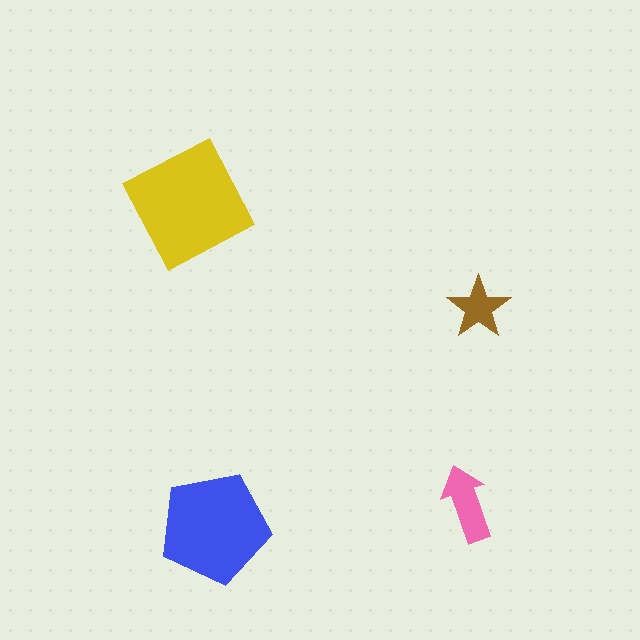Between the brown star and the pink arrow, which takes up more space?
The pink arrow.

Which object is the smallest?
The brown star.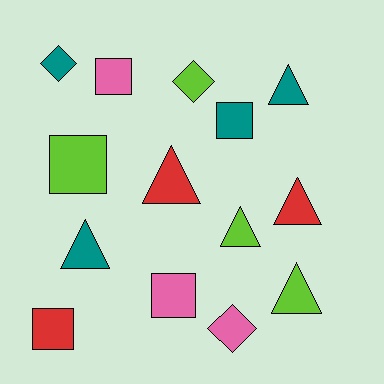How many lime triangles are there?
There are 2 lime triangles.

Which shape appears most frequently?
Triangle, with 6 objects.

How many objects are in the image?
There are 14 objects.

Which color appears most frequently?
Teal, with 4 objects.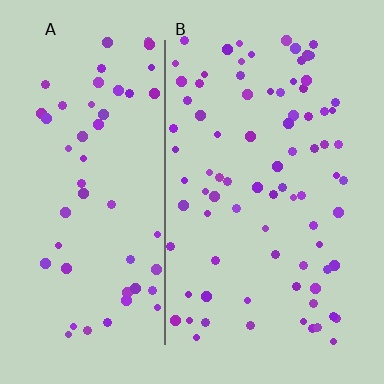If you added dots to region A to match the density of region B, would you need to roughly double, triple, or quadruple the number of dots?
Approximately double.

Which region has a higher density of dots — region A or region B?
B (the right).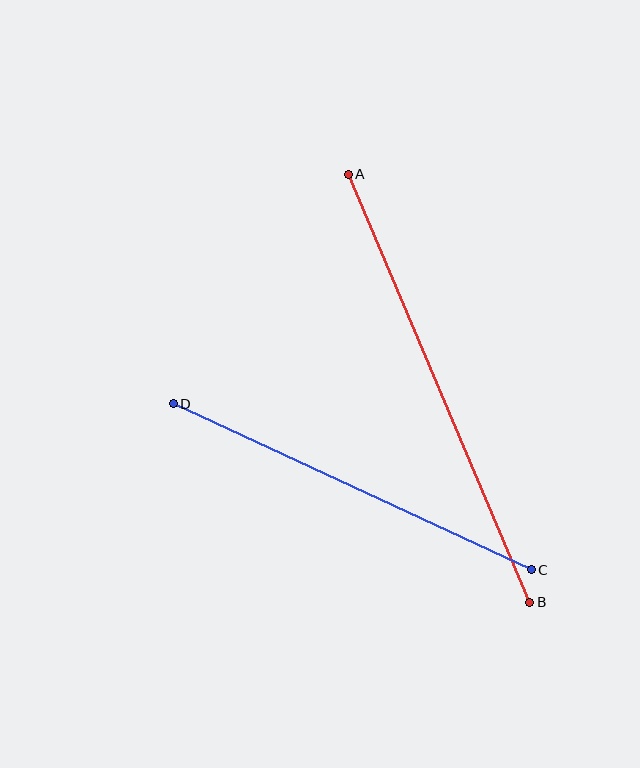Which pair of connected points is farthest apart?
Points A and B are farthest apart.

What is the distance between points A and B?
The distance is approximately 465 pixels.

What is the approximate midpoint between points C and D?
The midpoint is at approximately (352, 487) pixels.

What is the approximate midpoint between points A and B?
The midpoint is at approximately (439, 388) pixels.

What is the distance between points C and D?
The distance is approximately 395 pixels.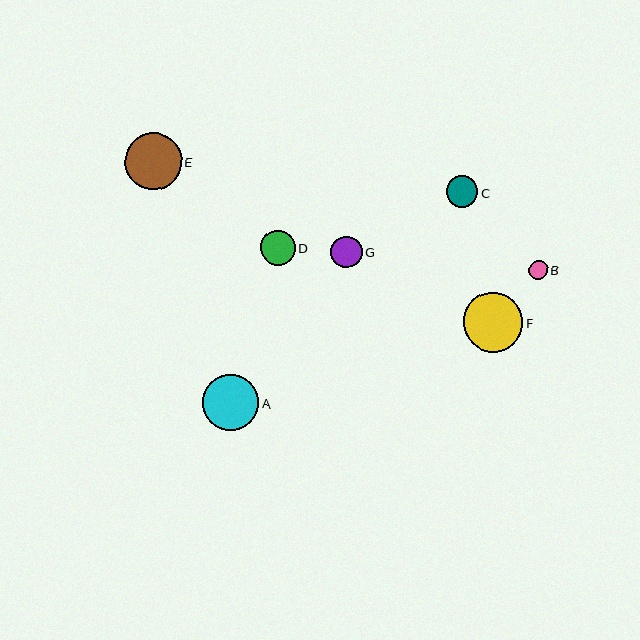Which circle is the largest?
Circle F is the largest with a size of approximately 60 pixels.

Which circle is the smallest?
Circle B is the smallest with a size of approximately 19 pixels.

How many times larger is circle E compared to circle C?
Circle E is approximately 1.8 times the size of circle C.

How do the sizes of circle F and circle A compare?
Circle F and circle A are approximately the same size.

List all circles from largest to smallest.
From largest to smallest: F, E, A, D, G, C, B.